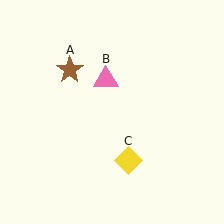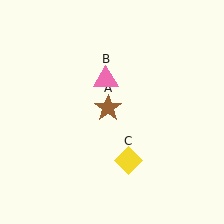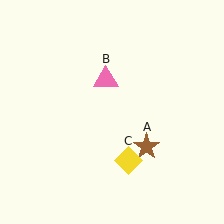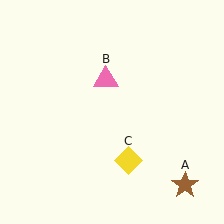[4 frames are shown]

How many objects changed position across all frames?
1 object changed position: brown star (object A).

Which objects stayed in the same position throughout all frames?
Pink triangle (object B) and yellow diamond (object C) remained stationary.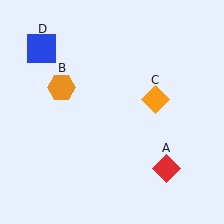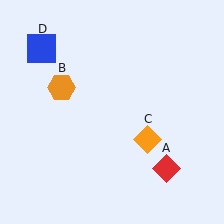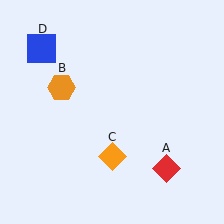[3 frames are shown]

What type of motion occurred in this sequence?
The orange diamond (object C) rotated clockwise around the center of the scene.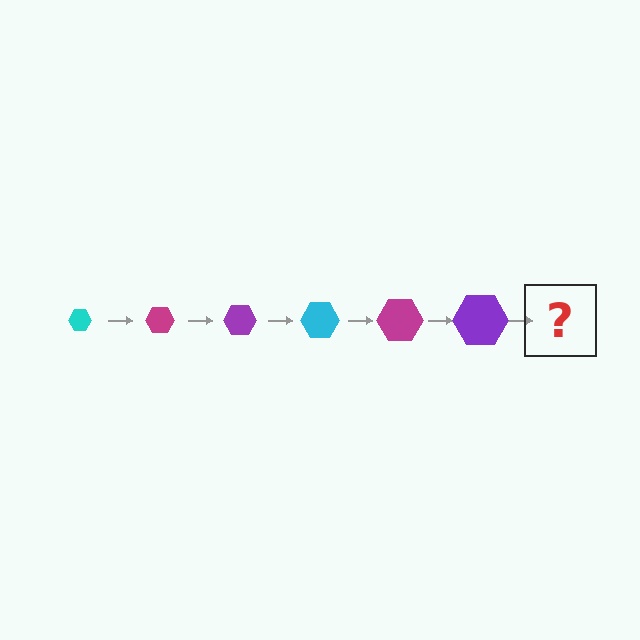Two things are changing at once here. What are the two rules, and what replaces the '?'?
The two rules are that the hexagon grows larger each step and the color cycles through cyan, magenta, and purple. The '?' should be a cyan hexagon, larger than the previous one.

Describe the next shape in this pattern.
It should be a cyan hexagon, larger than the previous one.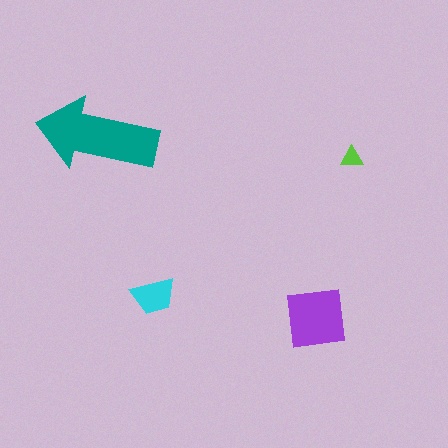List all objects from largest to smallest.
The teal arrow, the purple square, the cyan trapezoid, the lime triangle.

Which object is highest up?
The teal arrow is topmost.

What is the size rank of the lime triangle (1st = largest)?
4th.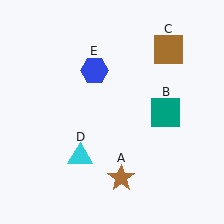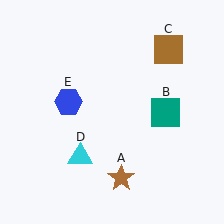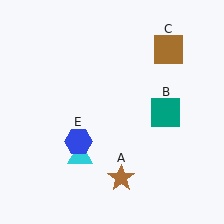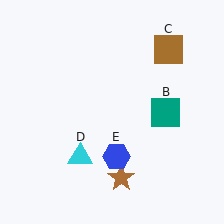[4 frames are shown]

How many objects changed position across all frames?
1 object changed position: blue hexagon (object E).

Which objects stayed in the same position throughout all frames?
Brown star (object A) and teal square (object B) and brown square (object C) and cyan triangle (object D) remained stationary.